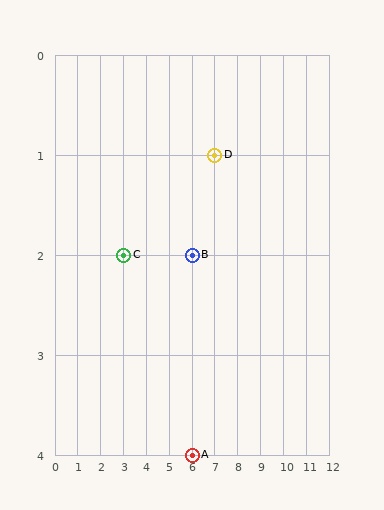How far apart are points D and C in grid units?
Points D and C are 4 columns and 1 row apart (about 4.1 grid units diagonally).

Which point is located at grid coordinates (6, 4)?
Point A is at (6, 4).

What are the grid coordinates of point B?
Point B is at grid coordinates (6, 2).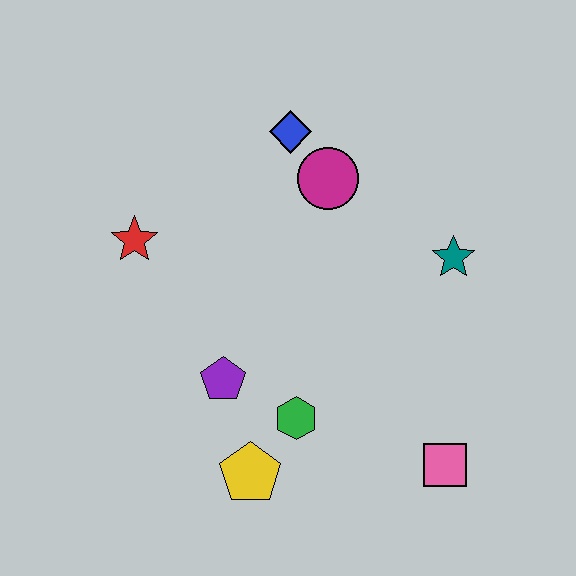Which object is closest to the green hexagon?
The yellow pentagon is closest to the green hexagon.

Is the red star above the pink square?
Yes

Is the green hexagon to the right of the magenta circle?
No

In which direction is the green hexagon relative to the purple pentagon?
The green hexagon is to the right of the purple pentagon.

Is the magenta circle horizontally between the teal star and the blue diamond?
Yes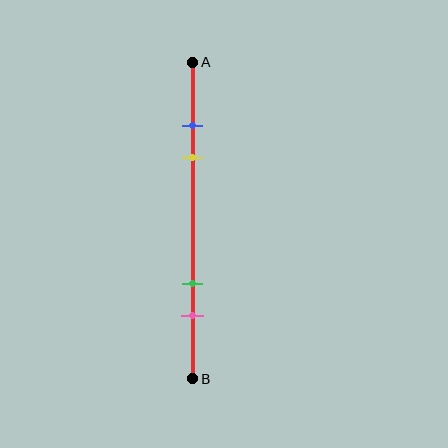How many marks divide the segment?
There are 4 marks dividing the segment.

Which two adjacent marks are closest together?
The blue and yellow marks are the closest adjacent pair.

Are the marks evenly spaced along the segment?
No, the marks are not evenly spaced.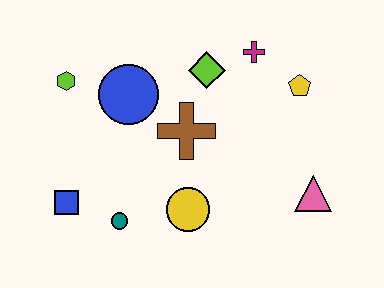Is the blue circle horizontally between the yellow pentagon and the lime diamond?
No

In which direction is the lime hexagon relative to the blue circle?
The lime hexagon is to the left of the blue circle.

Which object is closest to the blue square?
The teal circle is closest to the blue square.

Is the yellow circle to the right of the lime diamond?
No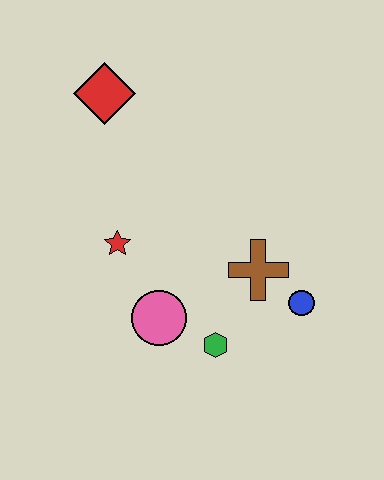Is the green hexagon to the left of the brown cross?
Yes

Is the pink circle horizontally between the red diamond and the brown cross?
Yes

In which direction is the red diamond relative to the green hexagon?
The red diamond is above the green hexagon.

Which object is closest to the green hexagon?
The pink circle is closest to the green hexagon.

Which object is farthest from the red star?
The blue circle is farthest from the red star.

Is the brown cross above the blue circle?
Yes